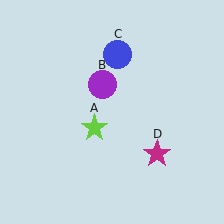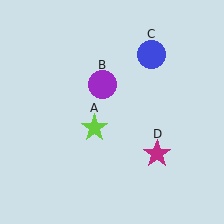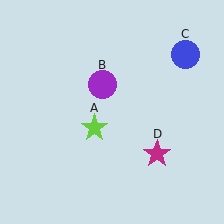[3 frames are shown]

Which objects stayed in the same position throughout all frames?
Lime star (object A) and purple circle (object B) and magenta star (object D) remained stationary.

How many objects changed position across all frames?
1 object changed position: blue circle (object C).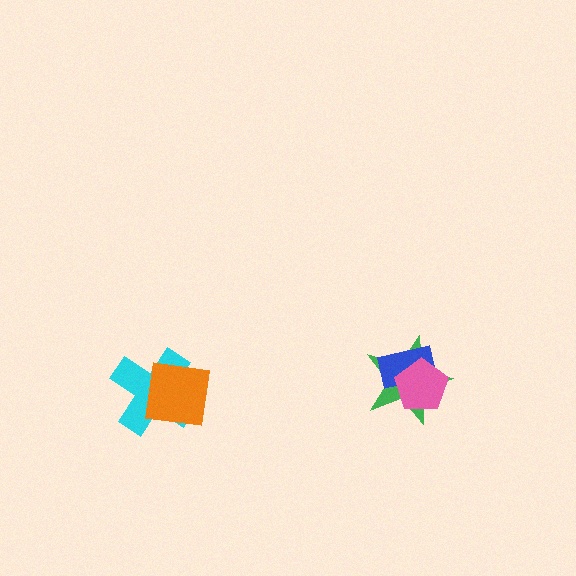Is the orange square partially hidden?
No, no other shape covers it.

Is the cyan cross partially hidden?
Yes, it is partially covered by another shape.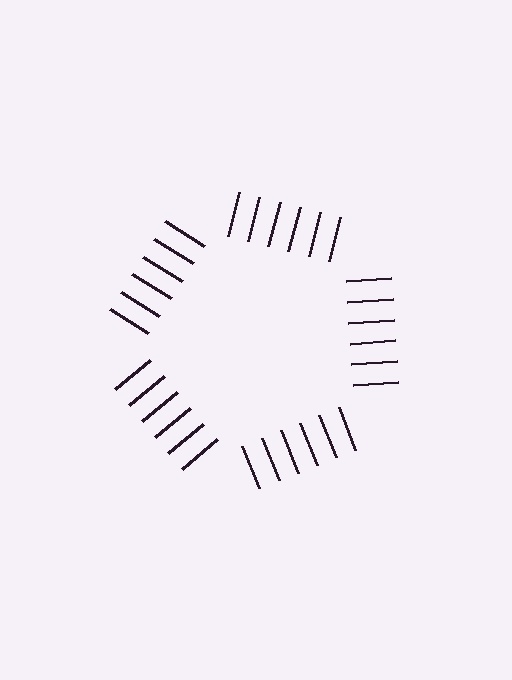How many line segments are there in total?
30 — 6 along each of the 5 edges.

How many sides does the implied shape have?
5 sides — the line-ends trace a pentagon.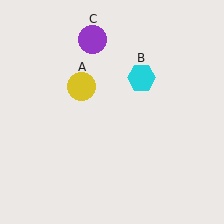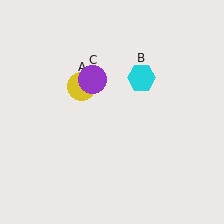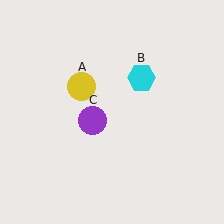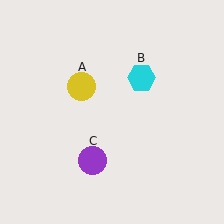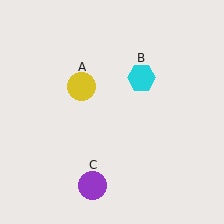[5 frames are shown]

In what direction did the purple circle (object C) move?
The purple circle (object C) moved down.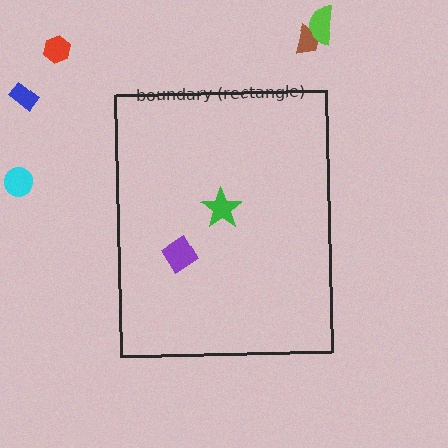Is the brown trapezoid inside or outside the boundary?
Outside.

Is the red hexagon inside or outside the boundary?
Outside.